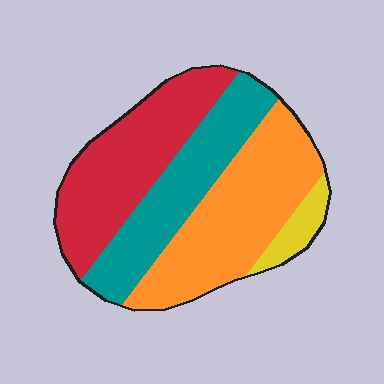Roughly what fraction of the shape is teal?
Teal covers about 25% of the shape.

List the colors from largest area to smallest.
From largest to smallest: orange, red, teal, yellow.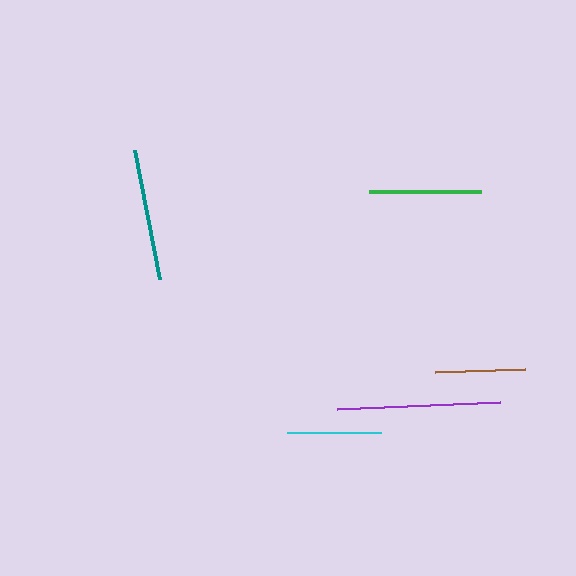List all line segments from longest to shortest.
From longest to shortest: purple, teal, green, cyan, brown.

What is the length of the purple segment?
The purple segment is approximately 163 pixels long.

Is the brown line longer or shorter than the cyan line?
The cyan line is longer than the brown line.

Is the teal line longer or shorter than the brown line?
The teal line is longer than the brown line.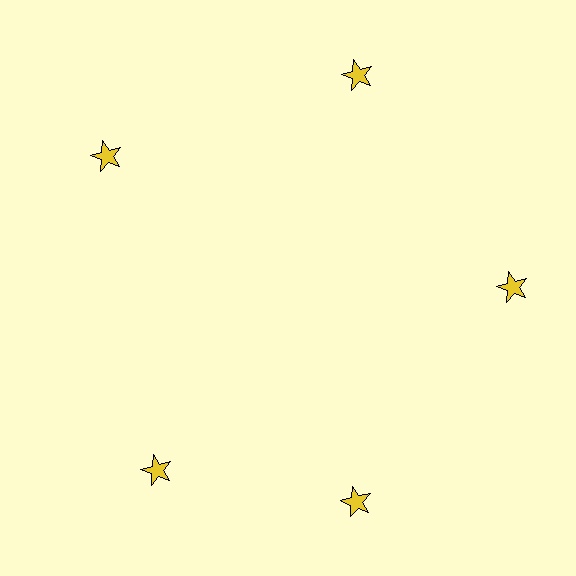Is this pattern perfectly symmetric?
No. The 5 yellow stars are arranged in a ring, but one element near the 8 o'clock position is rotated out of alignment along the ring, breaking the 5-fold rotational symmetry.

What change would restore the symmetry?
The symmetry would be restored by rotating it back into even spacing with its neighbors so that all 5 stars sit at equal angles and equal distance from the center.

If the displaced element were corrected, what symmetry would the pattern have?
It would have 5-fold rotational symmetry — the pattern would map onto itself every 72 degrees.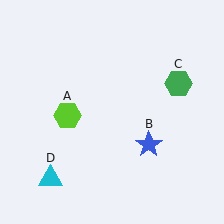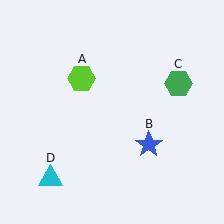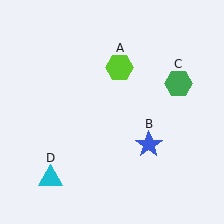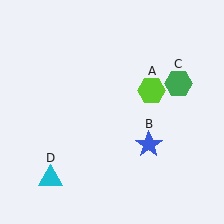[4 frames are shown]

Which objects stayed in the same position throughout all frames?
Blue star (object B) and green hexagon (object C) and cyan triangle (object D) remained stationary.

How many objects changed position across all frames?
1 object changed position: lime hexagon (object A).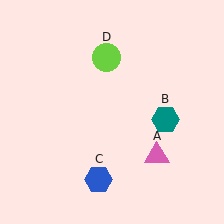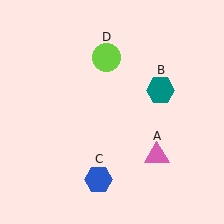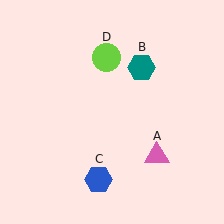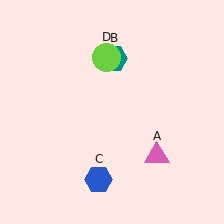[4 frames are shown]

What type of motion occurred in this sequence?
The teal hexagon (object B) rotated counterclockwise around the center of the scene.